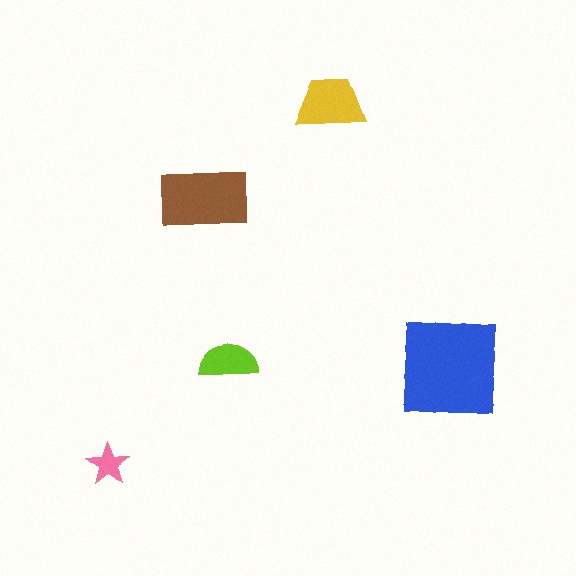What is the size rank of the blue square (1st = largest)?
1st.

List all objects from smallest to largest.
The pink star, the lime semicircle, the yellow trapezoid, the brown rectangle, the blue square.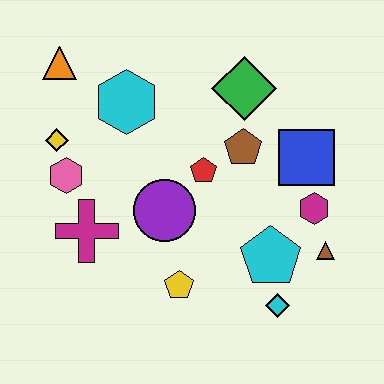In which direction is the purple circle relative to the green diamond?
The purple circle is below the green diamond.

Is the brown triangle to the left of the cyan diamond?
No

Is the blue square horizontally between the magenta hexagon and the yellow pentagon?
Yes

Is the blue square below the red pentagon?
No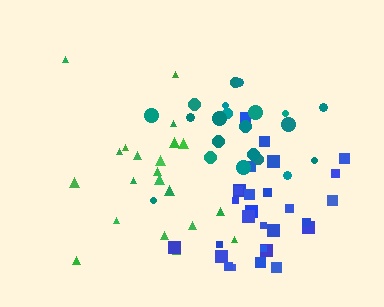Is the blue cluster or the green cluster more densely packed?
Blue.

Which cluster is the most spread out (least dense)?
Green.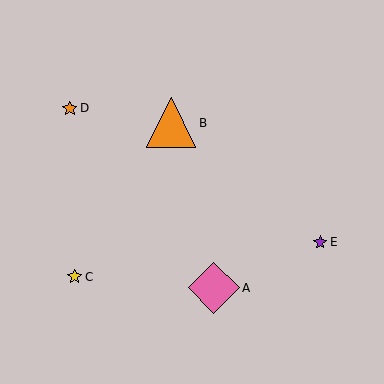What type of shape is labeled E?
Shape E is a purple star.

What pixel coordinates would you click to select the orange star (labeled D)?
Click at (70, 108) to select the orange star D.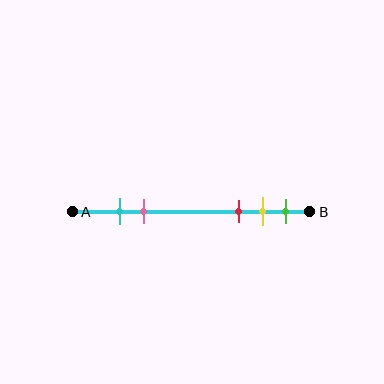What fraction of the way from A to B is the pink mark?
The pink mark is approximately 30% (0.3) of the way from A to B.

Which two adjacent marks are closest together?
The cyan and pink marks are the closest adjacent pair.